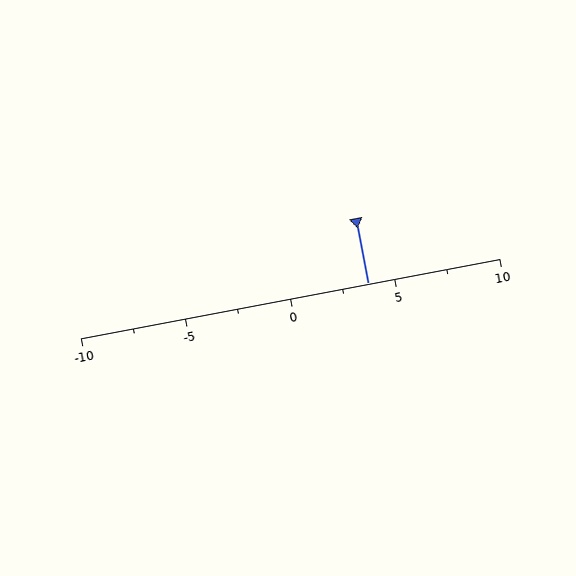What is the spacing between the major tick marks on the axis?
The major ticks are spaced 5 apart.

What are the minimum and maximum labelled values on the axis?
The axis runs from -10 to 10.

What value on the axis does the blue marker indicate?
The marker indicates approximately 3.8.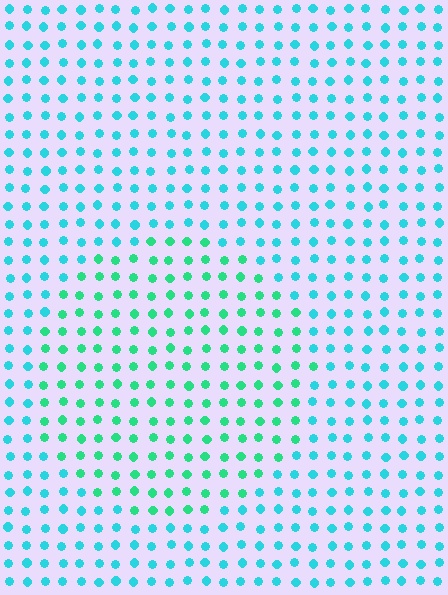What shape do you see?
I see a circle.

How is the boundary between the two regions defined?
The boundary is defined purely by a slight shift in hue (about 33 degrees). Spacing, size, and orientation are identical on both sides.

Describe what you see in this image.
The image is filled with small cyan elements in a uniform arrangement. A circle-shaped region is visible where the elements are tinted to a slightly different hue, forming a subtle color boundary.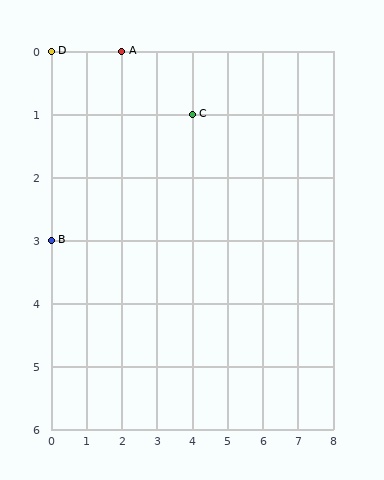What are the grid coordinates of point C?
Point C is at grid coordinates (4, 1).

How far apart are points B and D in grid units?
Points B and D are 3 rows apart.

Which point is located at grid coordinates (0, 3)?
Point B is at (0, 3).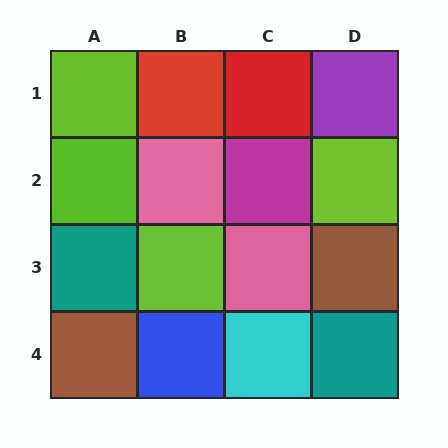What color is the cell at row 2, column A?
Lime.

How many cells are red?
2 cells are red.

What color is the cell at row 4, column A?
Brown.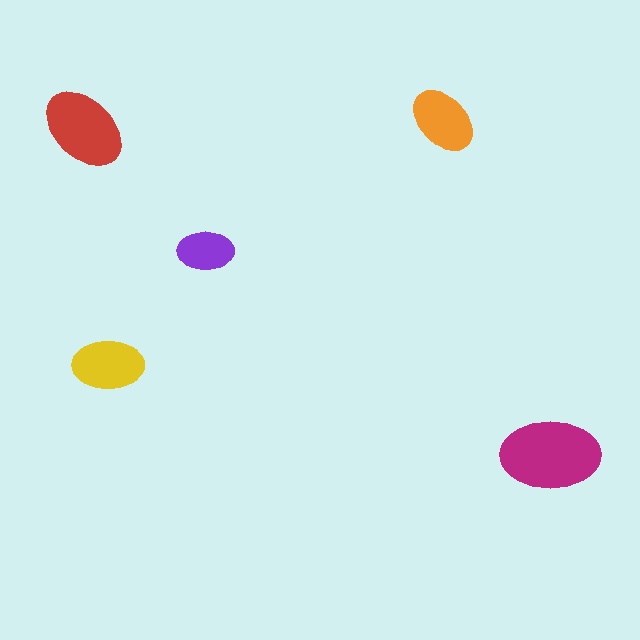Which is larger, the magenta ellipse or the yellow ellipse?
The magenta one.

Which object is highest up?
The orange ellipse is topmost.